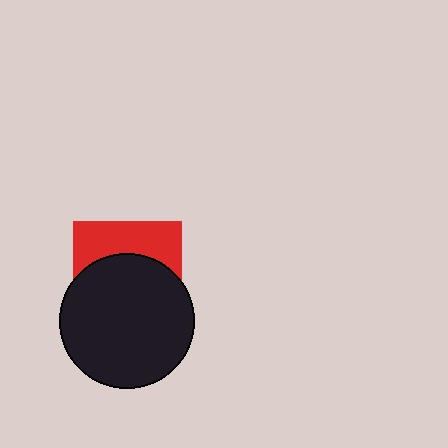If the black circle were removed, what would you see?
You would see the complete red square.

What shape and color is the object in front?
The object in front is a black circle.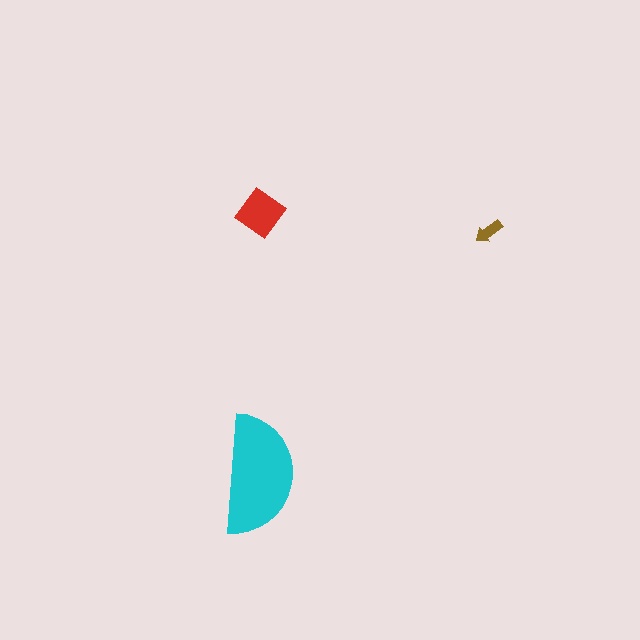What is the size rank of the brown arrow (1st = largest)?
3rd.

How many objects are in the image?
There are 3 objects in the image.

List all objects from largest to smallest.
The cyan semicircle, the red diamond, the brown arrow.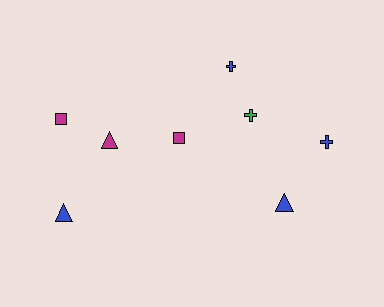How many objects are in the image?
There are 8 objects.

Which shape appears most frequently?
Triangle, with 3 objects.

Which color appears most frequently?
Blue, with 4 objects.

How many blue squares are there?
There are no blue squares.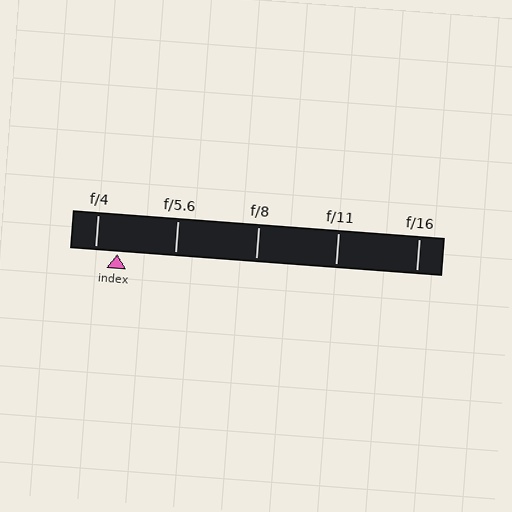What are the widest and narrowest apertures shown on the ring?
The widest aperture shown is f/4 and the narrowest is f/16.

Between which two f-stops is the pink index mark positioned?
The index mark is between f/4 and f/5.6.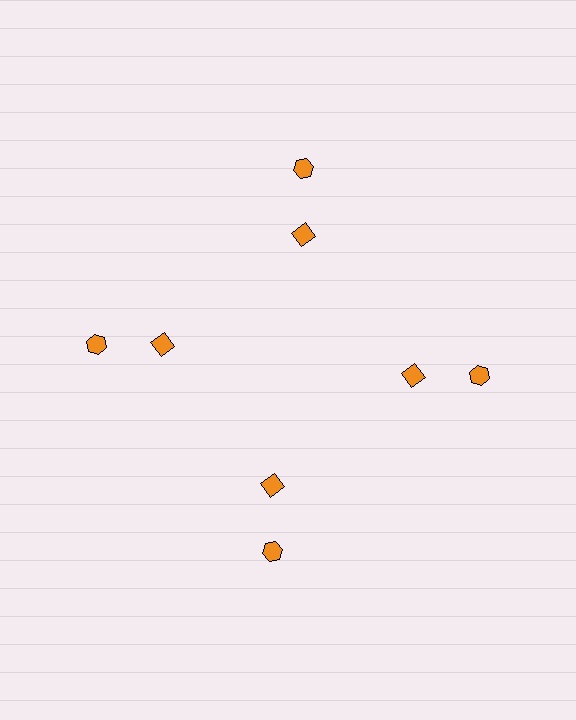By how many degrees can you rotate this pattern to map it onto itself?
The pattern maps onto itself every 90 degrees of rotation.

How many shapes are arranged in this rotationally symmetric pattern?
There are 8 shapes, arranged in 4 groups of 2.